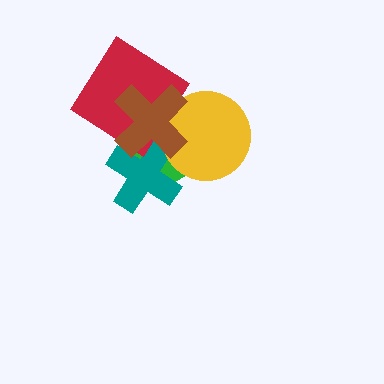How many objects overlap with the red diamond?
2 objects overlap with the red diamond.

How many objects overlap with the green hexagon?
4 objects overlap with the green hexagon.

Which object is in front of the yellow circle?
The brown cross is in front of the yellow circle.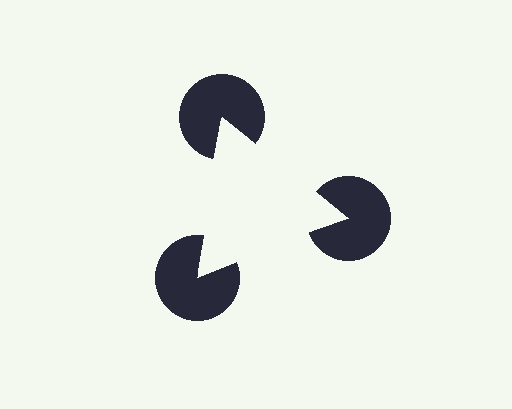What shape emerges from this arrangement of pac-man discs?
An illusory triangle — its edges are inferred from the aligned wedge cuts in the pac-man discs, not physically drawn.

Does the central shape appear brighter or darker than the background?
It typically appears slightly brighter than the background, even though no actual brightness change is drawn.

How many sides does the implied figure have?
3 sides.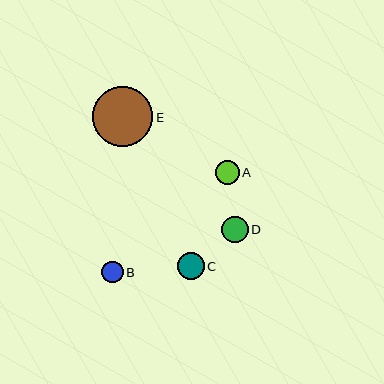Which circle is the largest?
Circle E is the largest with a size of approximately 60 pixels.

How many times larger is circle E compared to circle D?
Circle E is approximately 2.3 times the size of circle D.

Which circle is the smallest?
Circle B is the smallest with a size of approximately 22 pixels.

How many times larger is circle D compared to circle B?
Circle D is approximately 1.2 times the size of circle B.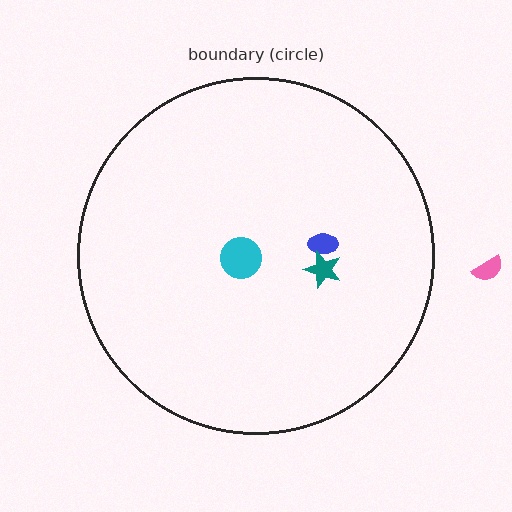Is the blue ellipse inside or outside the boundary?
Inside.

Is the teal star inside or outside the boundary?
Inside.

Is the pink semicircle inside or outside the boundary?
Outside.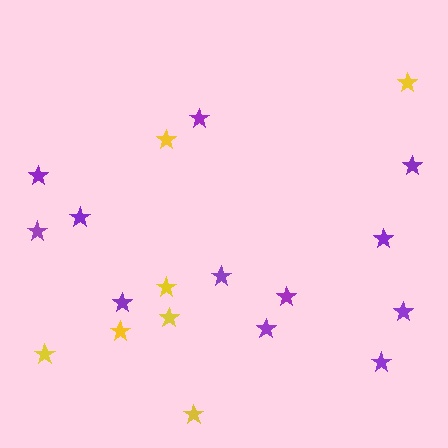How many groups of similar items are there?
There are 2 groups: one group of yellow stars (7) and one group of purple stars (12).